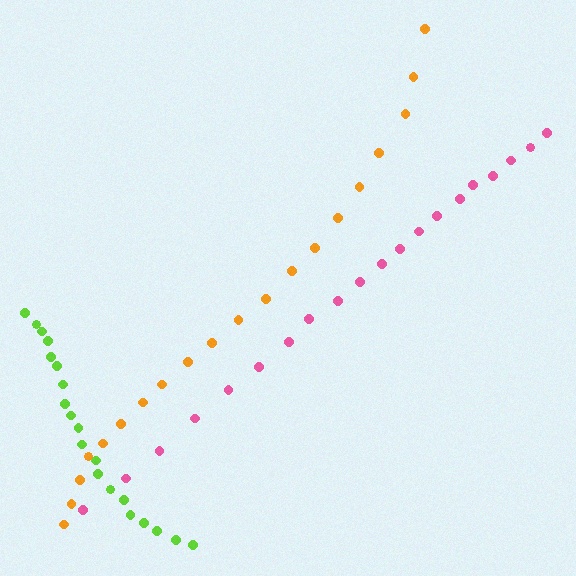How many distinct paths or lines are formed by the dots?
There are 3 distinct paths.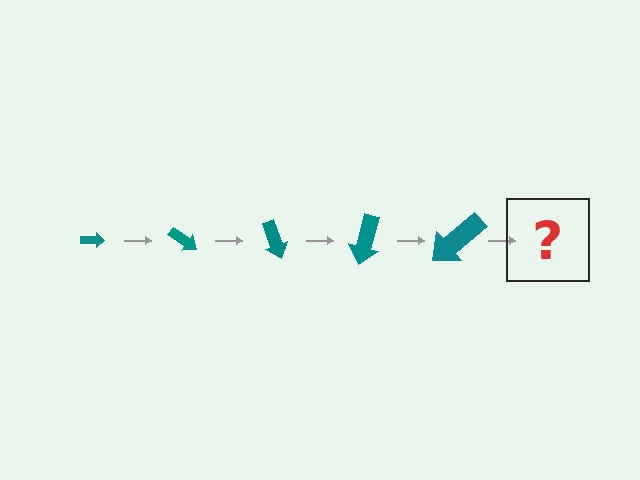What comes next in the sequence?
The next element should be an arrow, larger than the previous one and rotated 175 degrees from the start.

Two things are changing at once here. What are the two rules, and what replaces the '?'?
The two rules are that the arrow grows larger each step and it rotates 35 degrees each step. The '?' should be an arrow, larger than the previous one and rotated 175 degrees from the start.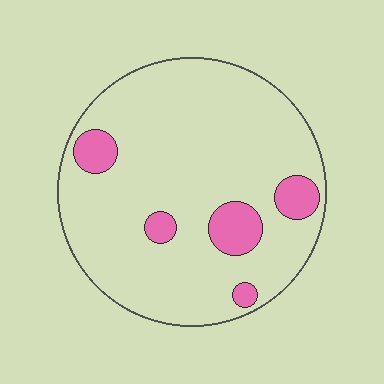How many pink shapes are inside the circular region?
5.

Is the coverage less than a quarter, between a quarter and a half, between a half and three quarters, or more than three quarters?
Less than a quarter.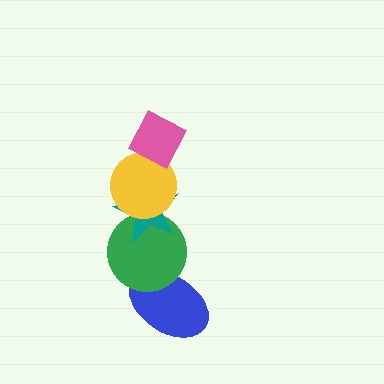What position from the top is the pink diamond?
The pink diamond is 1st from the top.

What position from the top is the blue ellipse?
The blue ellipse is 5th from the top.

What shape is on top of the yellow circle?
The pink diamond is on top of the yellow circle.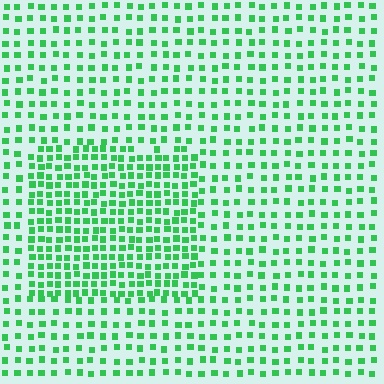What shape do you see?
I see a rectangle.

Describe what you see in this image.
The image contains small green elements arranged at two different densities. A rectangle-shaped region is visible where the elements are more densely packed than the surrounding area.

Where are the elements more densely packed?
The elements are more densely packed inside the rectangle boundary.